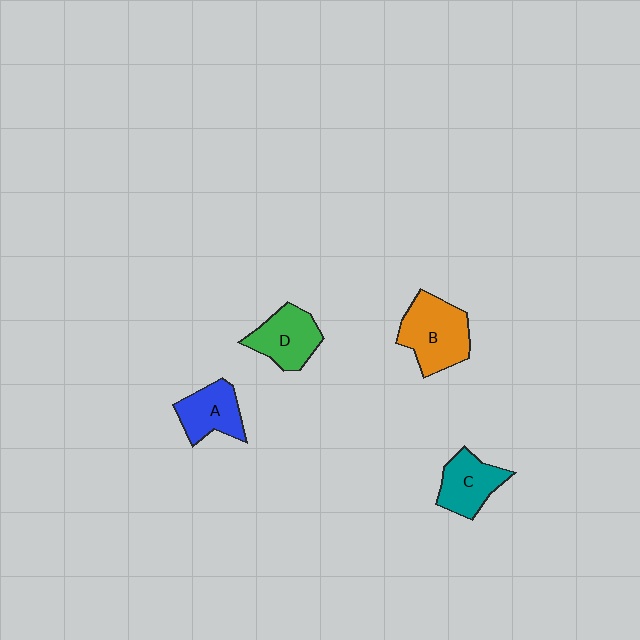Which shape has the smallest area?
Shape A (blue).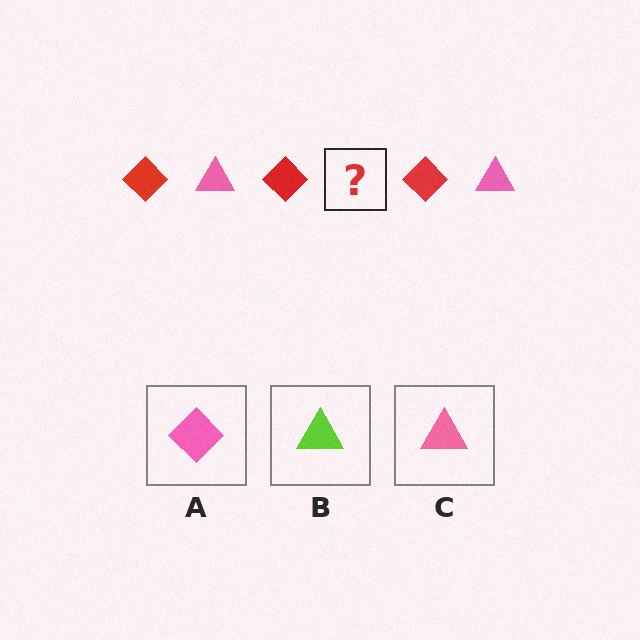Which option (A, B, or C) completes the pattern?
C.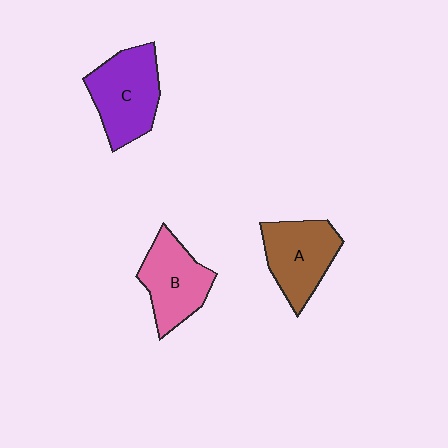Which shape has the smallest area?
Shape B (pink).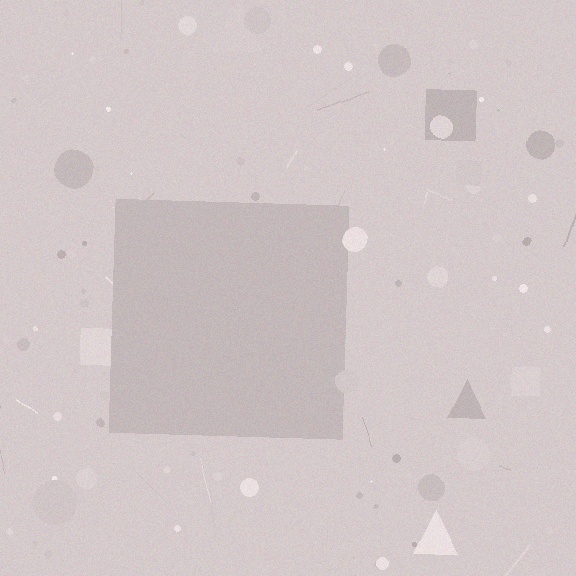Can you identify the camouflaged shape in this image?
The camouflaged shape is a square.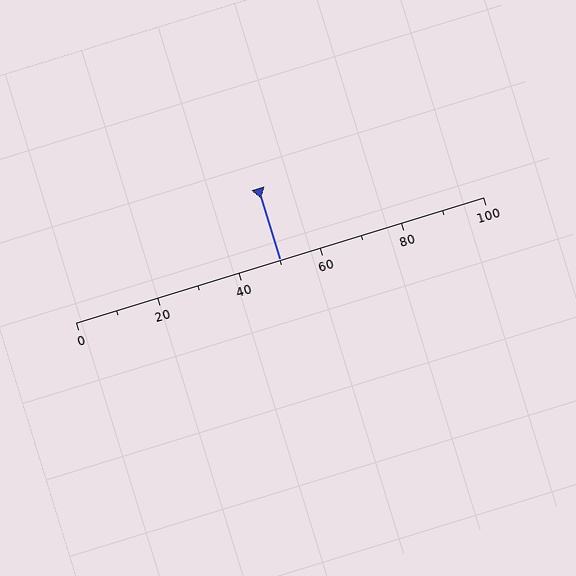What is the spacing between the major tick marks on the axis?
The major ticks are spaced 20 apart.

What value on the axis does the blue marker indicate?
The marker indicates approximately 50.